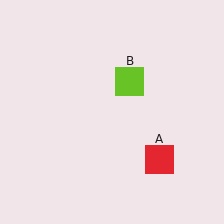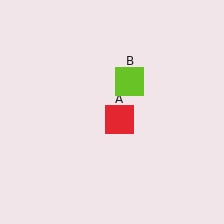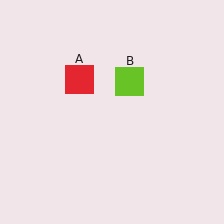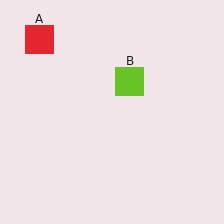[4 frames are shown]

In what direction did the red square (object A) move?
The red square (object A) moved up and to the left.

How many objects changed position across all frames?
1 object changed position: red square (object A).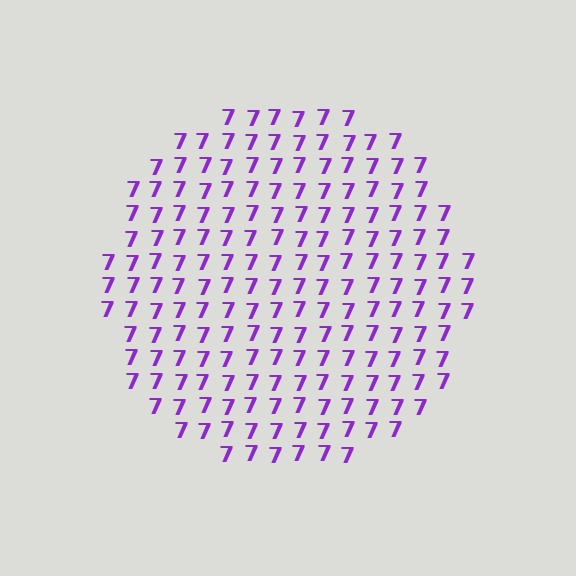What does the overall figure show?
The overall figure shows a circle.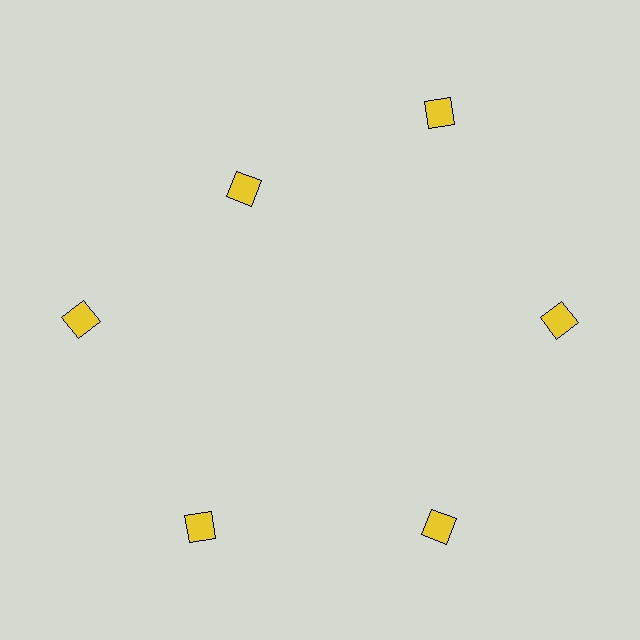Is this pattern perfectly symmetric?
No. The 6 yellow diamonds are arranged in a ring, but one element near the 11 o'clock position is pulled inward toward the center, breaking the 6-fold rotational symmetry.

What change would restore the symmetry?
The symmetry would be restored by moving it outward, back onto the ring so that all 6 diamonds sit at equal angles and equal distance from the center.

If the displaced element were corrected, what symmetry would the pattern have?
It would have 6-fold rotational symmetry — the pattern would map onto itself every 60 degrees.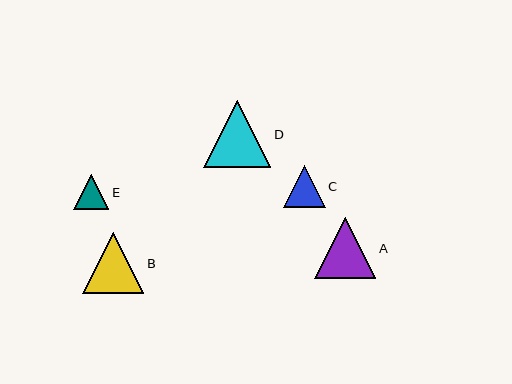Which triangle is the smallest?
Triangle E is the smallest with a size of approximately 36 pixels.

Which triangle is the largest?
Triangle D is the largest with a size of approximately 67 pixels.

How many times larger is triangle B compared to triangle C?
Triangle B is approximately 1.5 times the size of triangle C.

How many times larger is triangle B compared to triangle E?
Triangle B is approximately 1.7 times the size of triangle E.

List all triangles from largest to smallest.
From largest to smallest: D, B, A, C, E.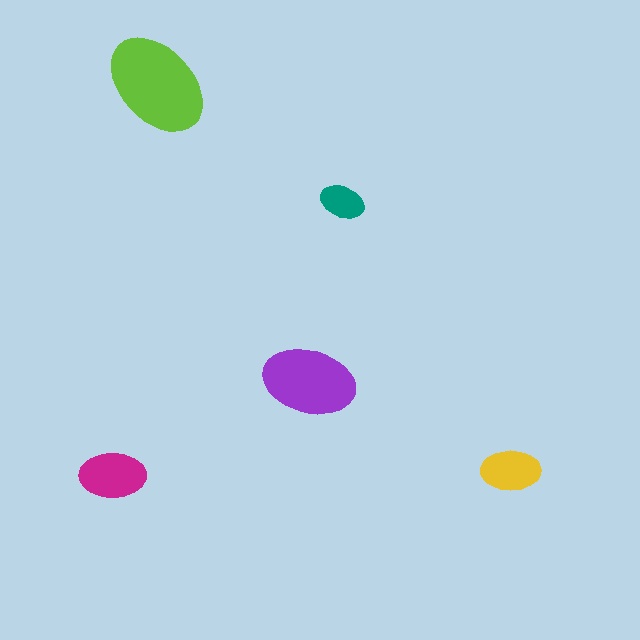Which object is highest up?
The lime ellipse is topmost.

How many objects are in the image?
There are 5 objects in the image.